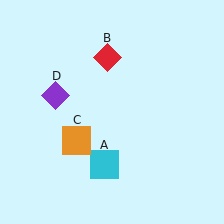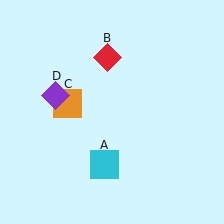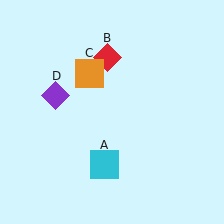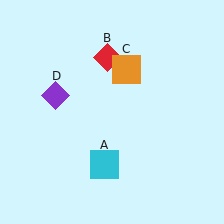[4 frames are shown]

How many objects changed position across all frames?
1 object changed position: orange square (object C).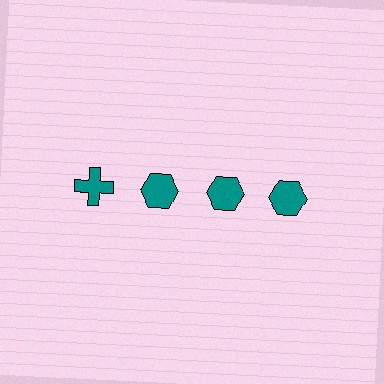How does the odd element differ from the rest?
It has a different shape: cross instead of hexagon.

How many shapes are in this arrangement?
There are 4 shapes arranged in a grid pattern.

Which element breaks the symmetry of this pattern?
The teal cross in the top row, leftmost column breaks the symmetry. All other shapes are teal hexagons.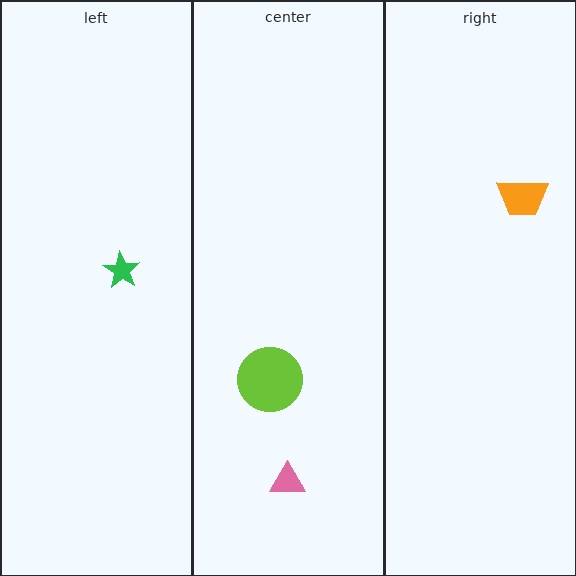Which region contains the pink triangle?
The center region.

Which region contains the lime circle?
The center region.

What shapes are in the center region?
The lime circle, the pink triangle.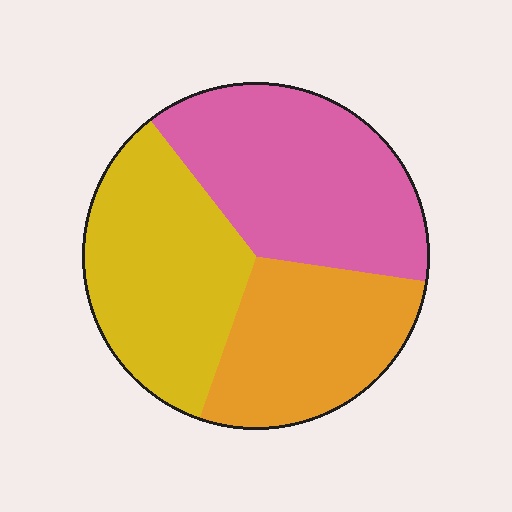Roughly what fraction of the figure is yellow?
Yellow takes up about one third (1/3) of the figure.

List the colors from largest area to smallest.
From largest to smallest: pink, yellow, orange.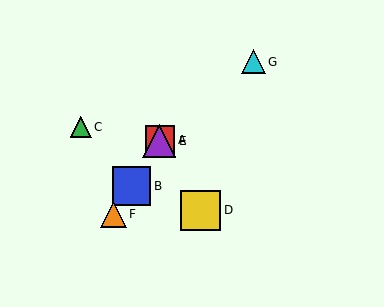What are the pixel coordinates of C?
Object C is at (81, 127).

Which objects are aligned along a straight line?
Objects A, B, E, F are aligned along a straight line.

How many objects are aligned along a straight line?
4 objects (A, B, E, F) are aligned along a straight line.